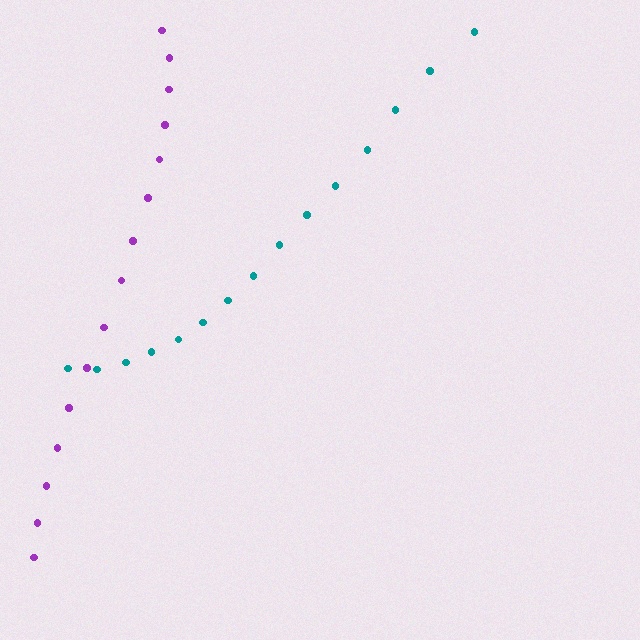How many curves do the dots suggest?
There are 2 distinct paths.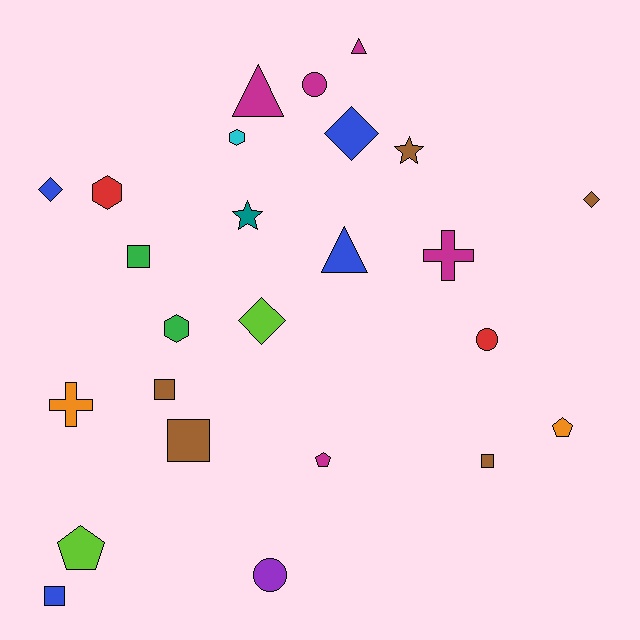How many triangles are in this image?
There are 3 triangles.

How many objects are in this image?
There are 25 objects.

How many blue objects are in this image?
There are 4 blue objects.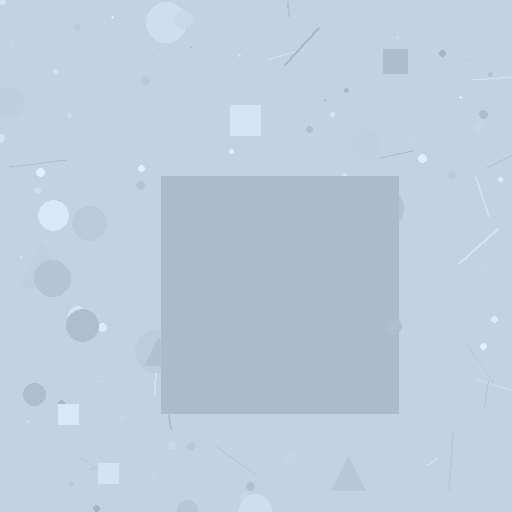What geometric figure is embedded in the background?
A square is embedded in the background.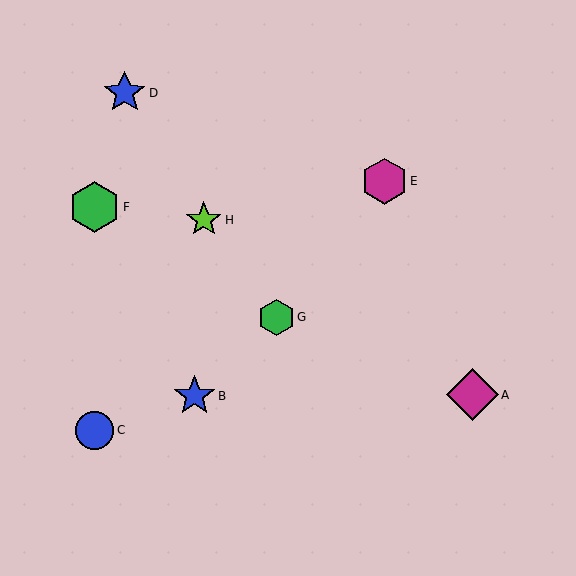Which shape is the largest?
The magenta diamond (labeled A) is the largest.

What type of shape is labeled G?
Shape G is a green hexagon.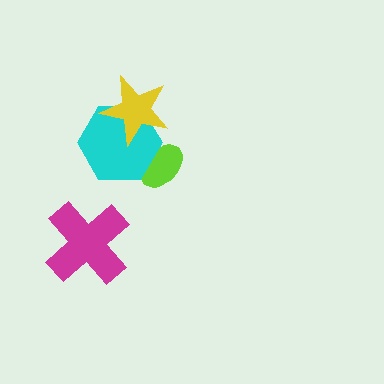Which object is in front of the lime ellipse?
The cyan hexagon is in front of the lime ellipse.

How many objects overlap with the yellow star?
1 object overlaps with the yellow star.